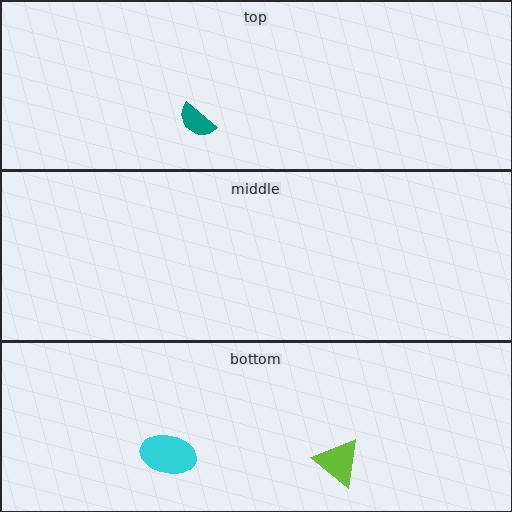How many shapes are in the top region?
1.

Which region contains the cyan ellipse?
The bottom region.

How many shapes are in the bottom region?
2.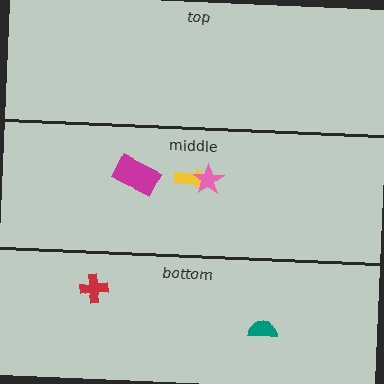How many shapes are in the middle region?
3.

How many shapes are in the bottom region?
2.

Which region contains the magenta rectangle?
The middle region.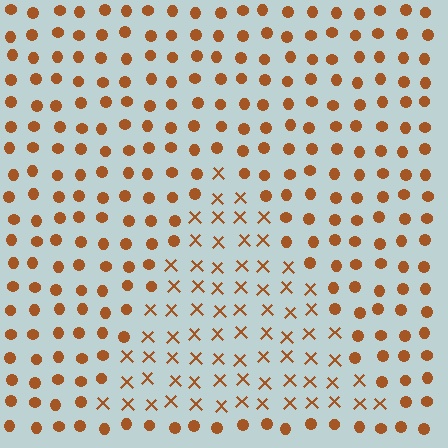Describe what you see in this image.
The image is filled with small brown elements arranged in a uniform grid. A triangle-shaped region contains X marks, while the surrounding area contains circles. The boundary is defined purely by the change in element shape.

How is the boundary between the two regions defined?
The boundary is defined by a change in element shape: X marks inside vs. circles outside. All elements share the same color and spacing.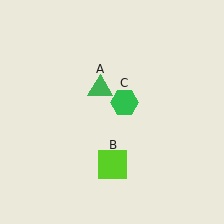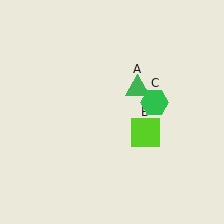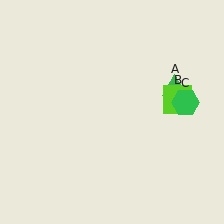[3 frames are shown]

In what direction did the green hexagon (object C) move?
The green hexagon (object C) moved right.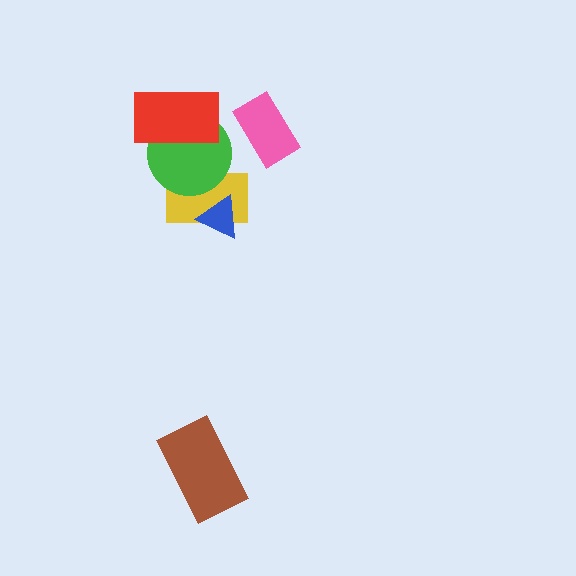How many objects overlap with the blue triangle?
1 object overlaps with the blue triangle.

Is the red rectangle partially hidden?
No, no other shape covers it.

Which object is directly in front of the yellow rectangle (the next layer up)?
The green circle is directly in front of the yellow rectangle.